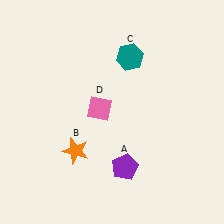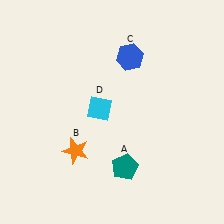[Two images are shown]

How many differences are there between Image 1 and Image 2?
There are 3 differences between the two images.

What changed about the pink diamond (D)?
In Image 1, D is pink. In Image 2, it changed to cyan.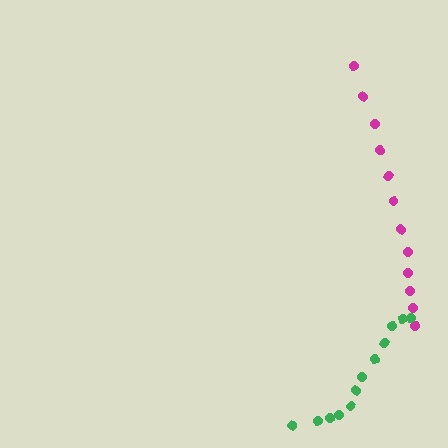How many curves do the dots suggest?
There are 2 distinct paths.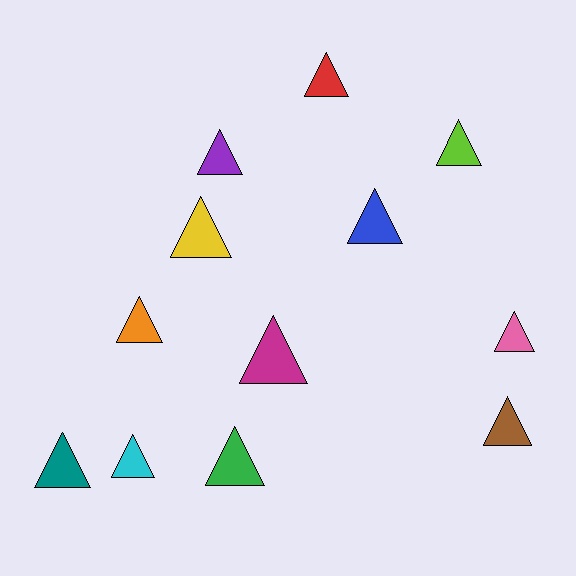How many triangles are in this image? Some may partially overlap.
There are 12 triangles.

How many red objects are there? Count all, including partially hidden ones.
There is 1 red object.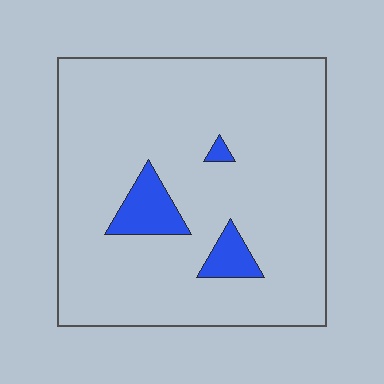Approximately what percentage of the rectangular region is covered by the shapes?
Approximately 10%.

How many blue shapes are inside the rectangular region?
3.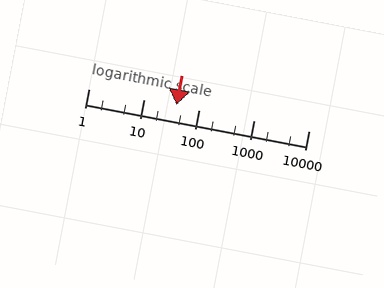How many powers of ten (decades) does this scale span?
The scale spans 4 decades, from 1 to 10000.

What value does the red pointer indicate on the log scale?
The pointer indicates approximately 39.